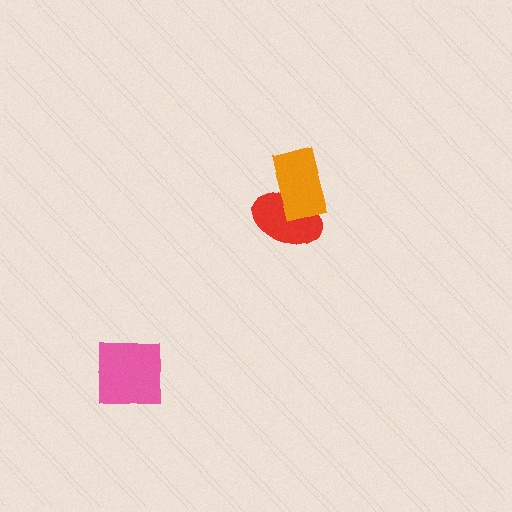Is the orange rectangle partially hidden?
No, no other shape covers it.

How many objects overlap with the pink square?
0 objects overlap with the pink square.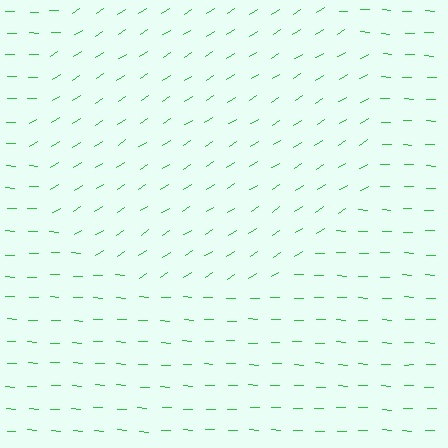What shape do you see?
I see a circle.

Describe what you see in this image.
The image is filled with small green line segments. A circle region in the image has lines oriented differently from the surrounding lines, creating a visible texture boundary.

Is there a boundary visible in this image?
Yes, there is a texture boundary formed by a change in line orientation.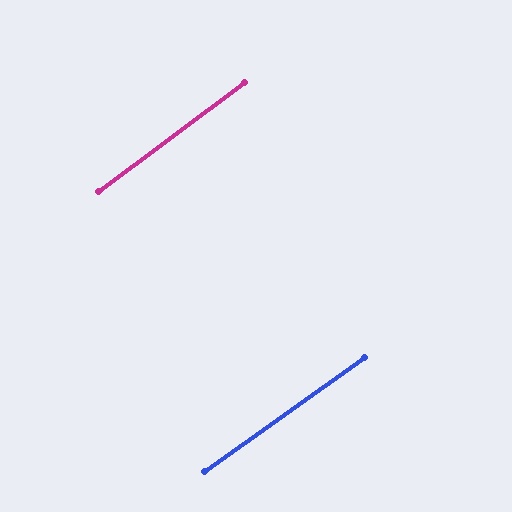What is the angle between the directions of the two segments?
Approximately 1 degree.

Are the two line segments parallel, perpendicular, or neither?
Parallel — their directions differ by only 1.2°.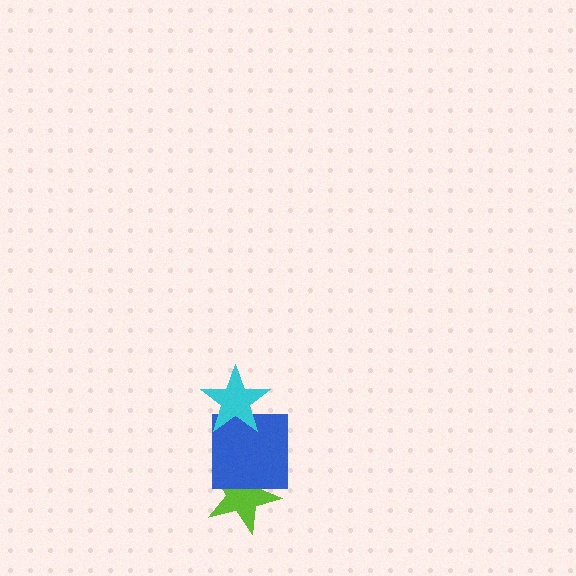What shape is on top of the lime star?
The blue square is on top of the lime star.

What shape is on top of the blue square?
The cyan star is on top of the blue square.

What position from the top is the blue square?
The blue square is 2nd from the top.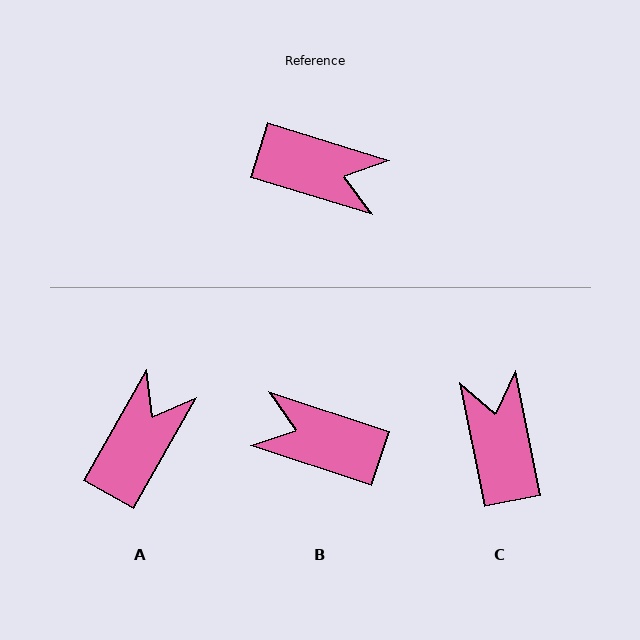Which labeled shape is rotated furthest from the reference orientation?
B, about 179 degrees away.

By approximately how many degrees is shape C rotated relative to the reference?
Approximately 118 degrees counter-clockwise.